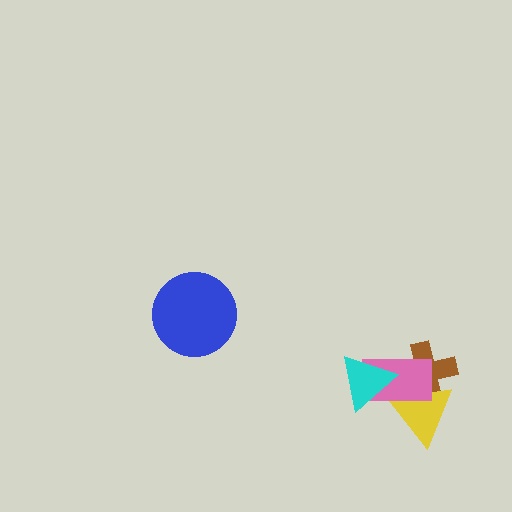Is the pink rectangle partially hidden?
Yes, it is partially covered by another shape.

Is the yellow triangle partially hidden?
Yes, it is partially covered by another shape.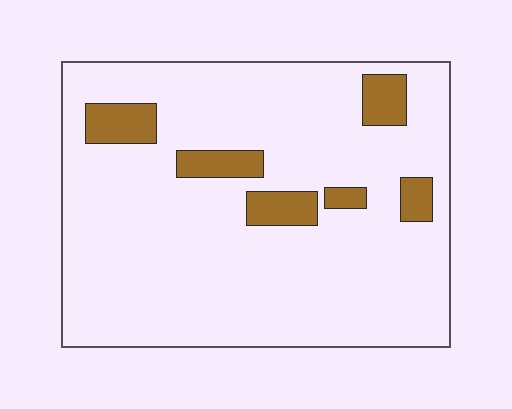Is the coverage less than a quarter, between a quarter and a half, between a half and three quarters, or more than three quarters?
Less than a quarter.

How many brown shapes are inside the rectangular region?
6.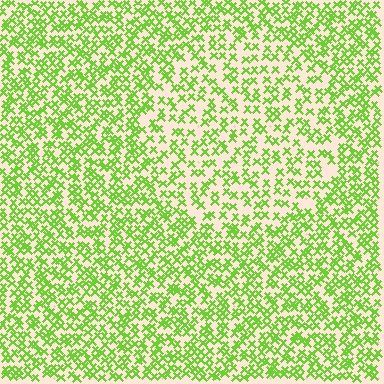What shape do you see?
I see a circle.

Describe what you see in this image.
The image contains small lime elements arranged at two different densities. A circle-shaped region is visible where the elements are less densely packed than the surrounding area.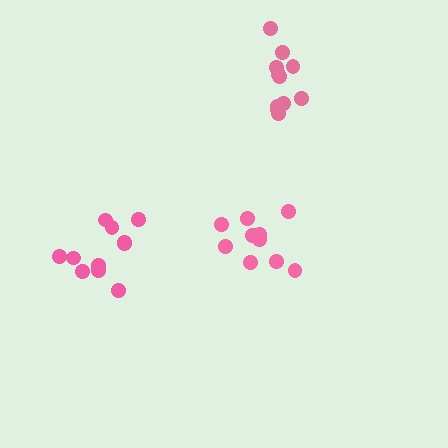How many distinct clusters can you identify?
There are 3 distinct clusters.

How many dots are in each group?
Group 1: 11 dots, Group 2: 11 dots, Group 3: 11 dots (33 total).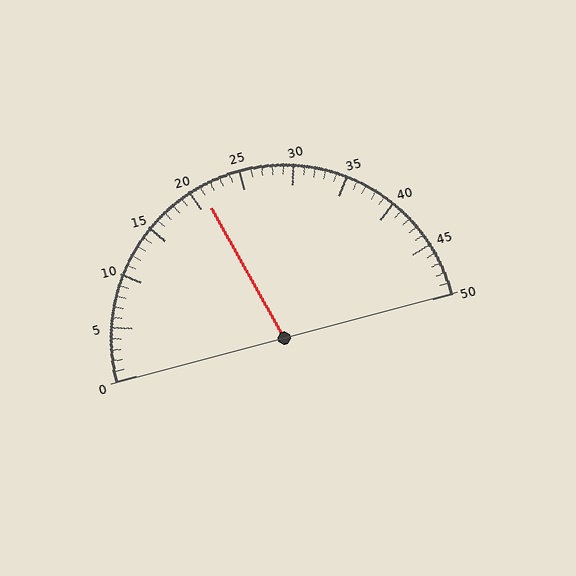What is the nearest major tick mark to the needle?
The nearest major tick mark is 20.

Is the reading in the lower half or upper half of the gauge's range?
The reading is in the lower half of the range (0 to 50).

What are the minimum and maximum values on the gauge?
The gauge ranges from 0 to 50.